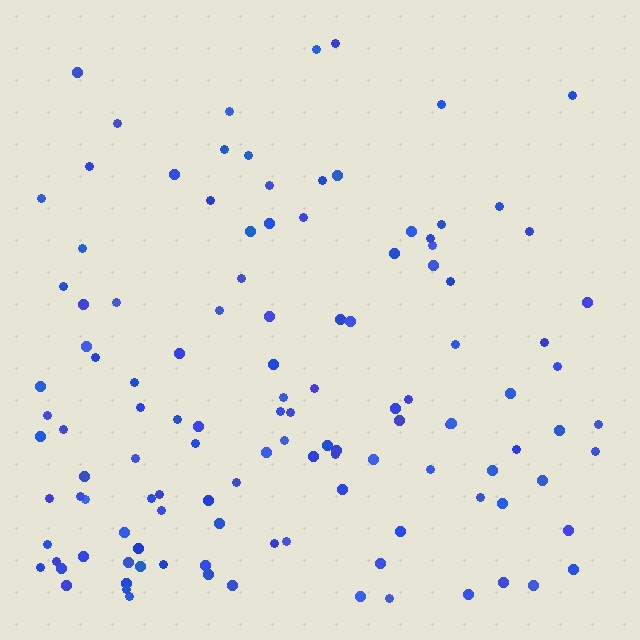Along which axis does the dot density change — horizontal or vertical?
Vertical.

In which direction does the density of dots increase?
From top to bottom, with the bottom side densest.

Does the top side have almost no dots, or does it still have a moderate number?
Still a moderate number, just noticeably fewer than the bottom.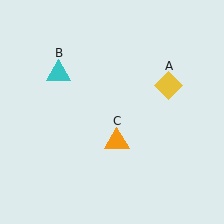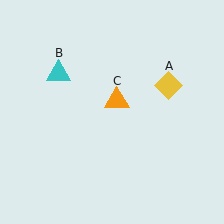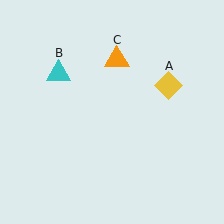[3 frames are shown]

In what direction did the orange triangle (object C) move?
The orange triangle (object C) moved up.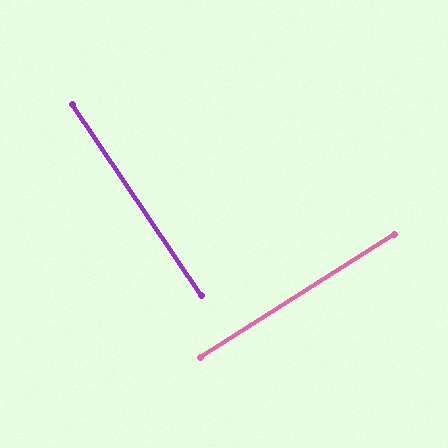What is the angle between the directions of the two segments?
Approximately 88 degrees.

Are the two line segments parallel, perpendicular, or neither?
Perpendicular — they meet at approximately 88°.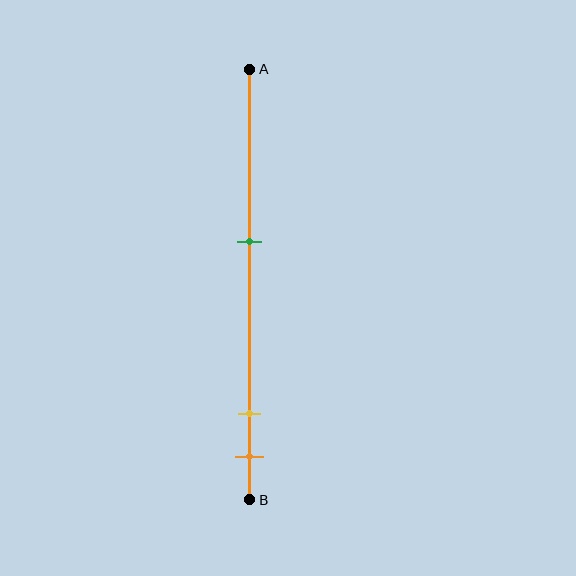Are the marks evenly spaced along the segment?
No, the marks are not evenly spaced.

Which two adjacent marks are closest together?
The yellow and orange marks are the closest adjacent pair.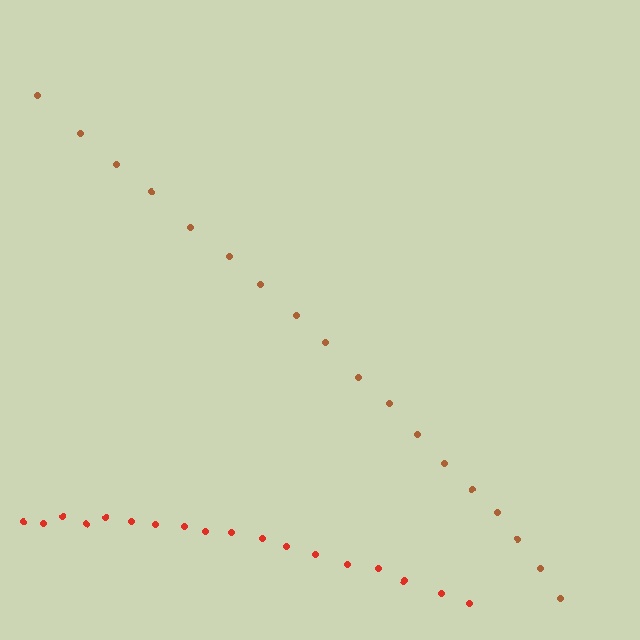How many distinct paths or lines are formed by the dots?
There are 2 distinct paths.